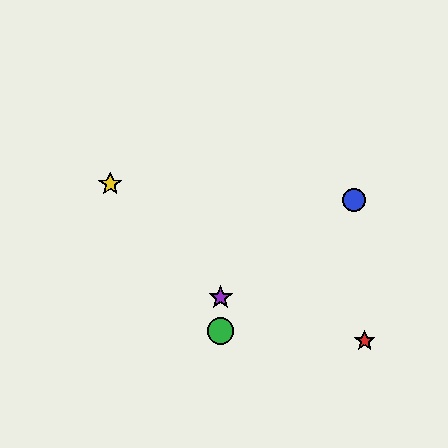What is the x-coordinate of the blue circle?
The blue circle is at x≈354.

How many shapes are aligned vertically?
2 shapes (the green circle, the purple star) are aligned vertically.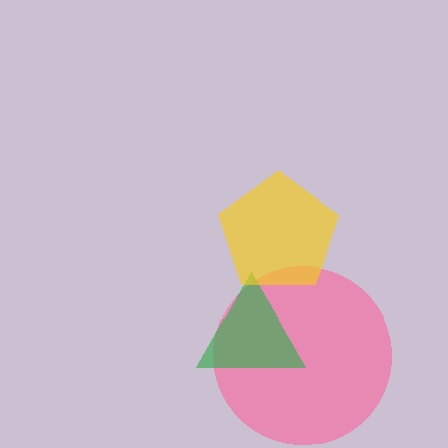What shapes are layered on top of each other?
The layered shapes are: a pink circle, a green triangle, a yellow pentagon.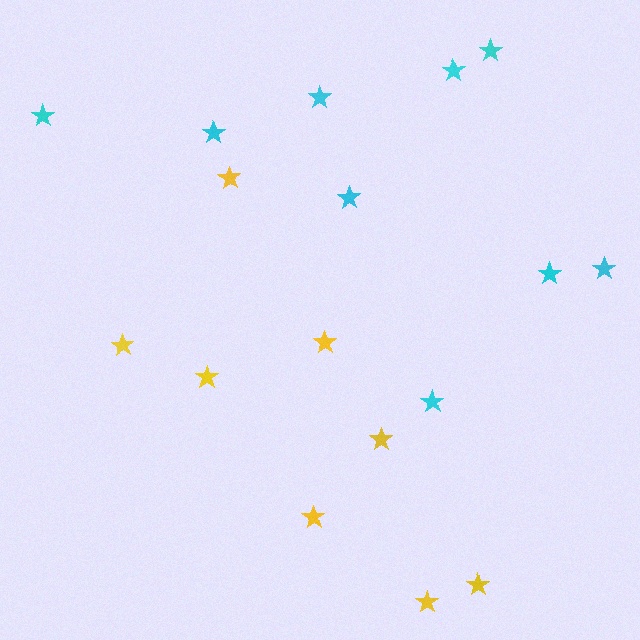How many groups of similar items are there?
There are 2 groups: one group of cyan stars (9) and one group of yellow stars (8).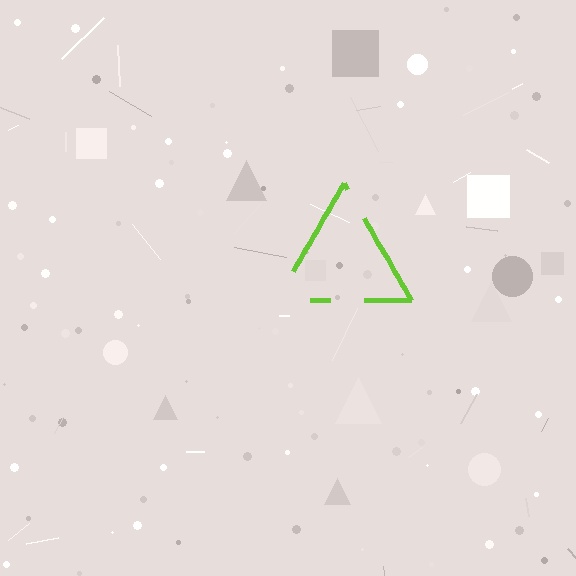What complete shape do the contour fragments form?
The contour fragments form a triangle.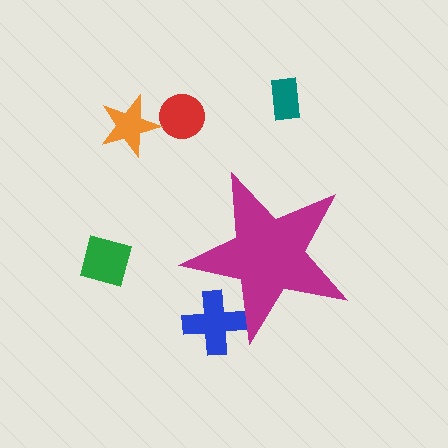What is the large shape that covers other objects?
A magenta star.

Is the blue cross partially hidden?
Yes, the blue cross is partially hidden behind the magenta star.